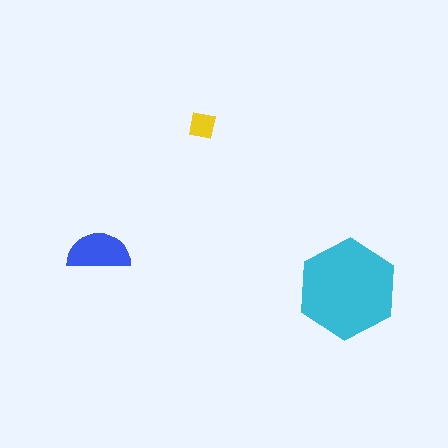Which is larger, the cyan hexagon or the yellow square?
The cyan hexagon.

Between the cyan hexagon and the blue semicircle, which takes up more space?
The cyan hexagon.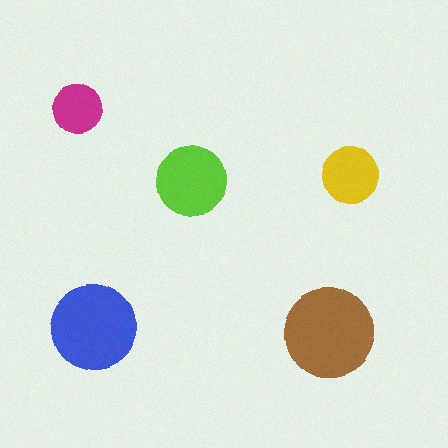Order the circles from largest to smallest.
the brown one, the blue one, the lime one, the yellow one, the magenta one.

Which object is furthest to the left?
The magenta circle is leftmost.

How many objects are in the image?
There are 5 objects in the image.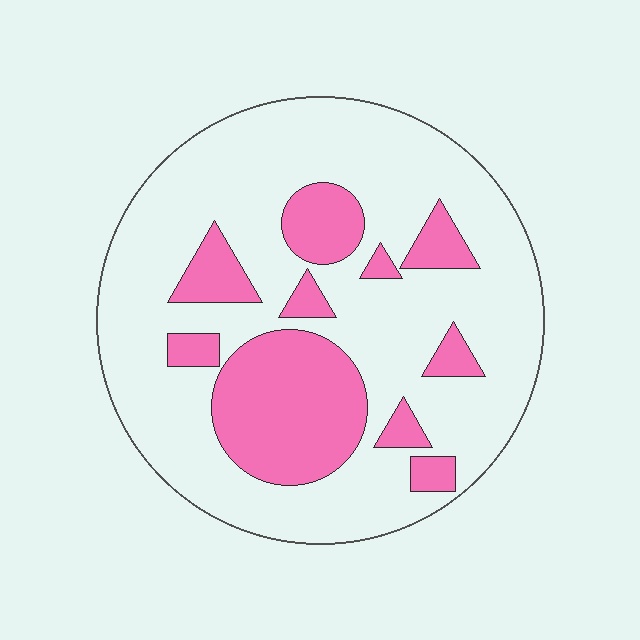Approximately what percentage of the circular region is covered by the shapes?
Approximately 25%.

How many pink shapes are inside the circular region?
10.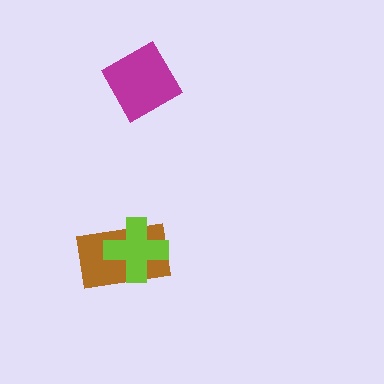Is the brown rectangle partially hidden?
Yes, it is partially covered by another shape.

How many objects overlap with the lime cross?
1 object overlaps with the lime cross.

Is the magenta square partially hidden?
No, no other shape covers it.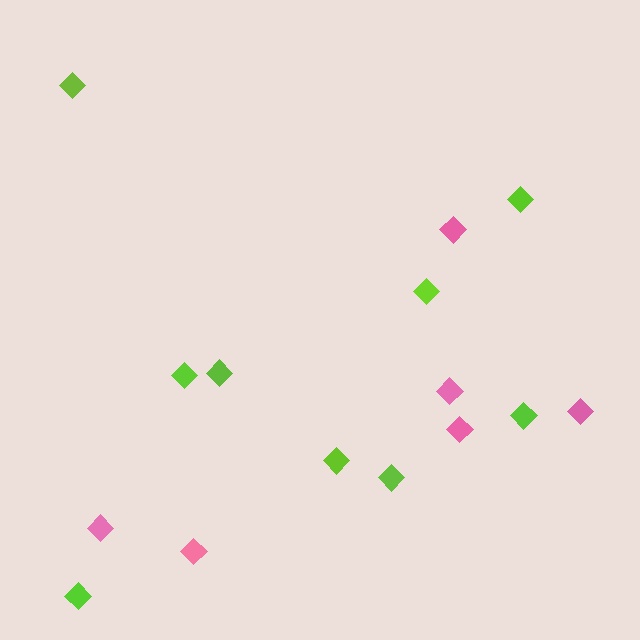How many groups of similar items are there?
There are 2 groups: one group of lime diamonds (9) and one group of pink diamonds (6).